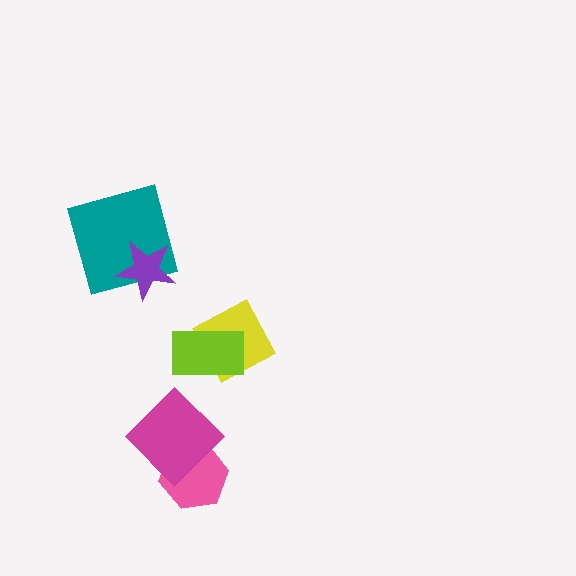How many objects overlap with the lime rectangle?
1 object overlaps with the lime rectangle.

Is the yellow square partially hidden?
Yes, it is partially covered by another shape.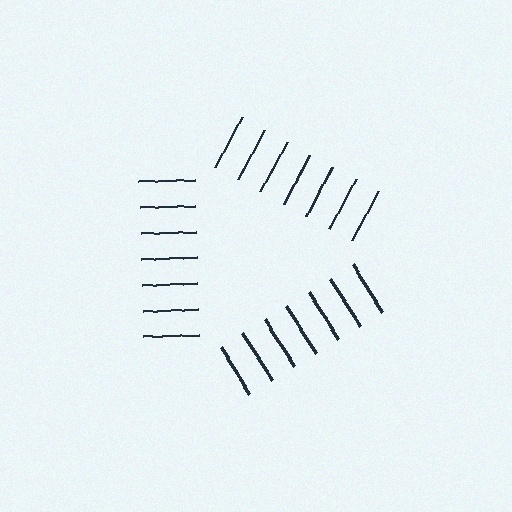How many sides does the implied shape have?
3 sides — the line-ends trace a triangle.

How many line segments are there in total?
21 — 7 along each of the 3 edges.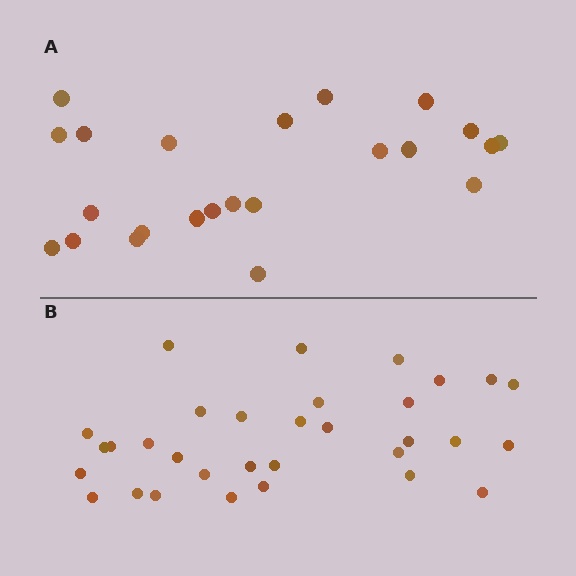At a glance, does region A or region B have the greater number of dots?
Region B (the bottom region) has more dots.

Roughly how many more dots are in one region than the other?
Region B has roughly 8 or so more dots than region A.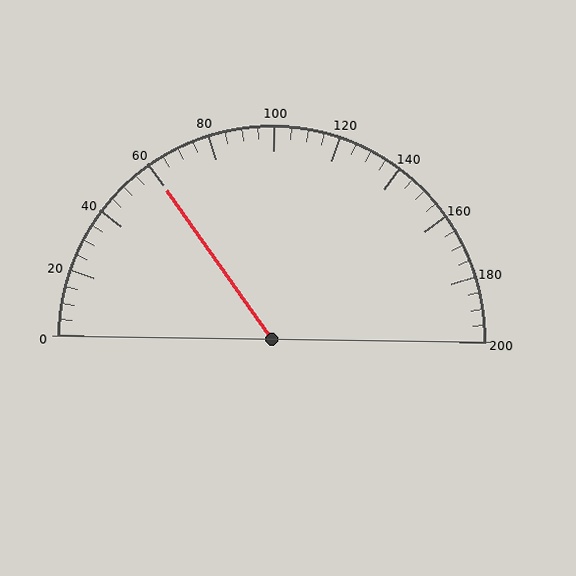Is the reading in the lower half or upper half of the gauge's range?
The reading is in the lower half of the range (0 to 200).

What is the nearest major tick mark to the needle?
The nearest major tick mark is 60.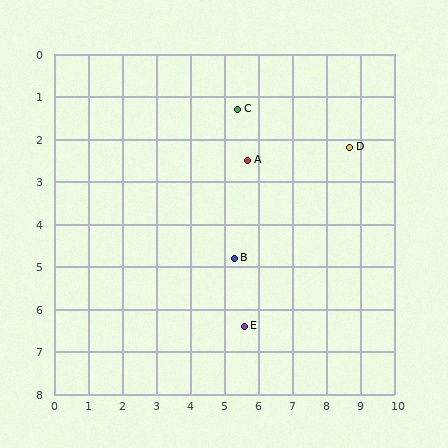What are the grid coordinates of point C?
Point C is at approximately (5.4, 1.3).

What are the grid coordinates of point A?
Point A is at approximately (5.7, 2.5).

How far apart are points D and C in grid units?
Points D and C are about 3.4 grid units apart.